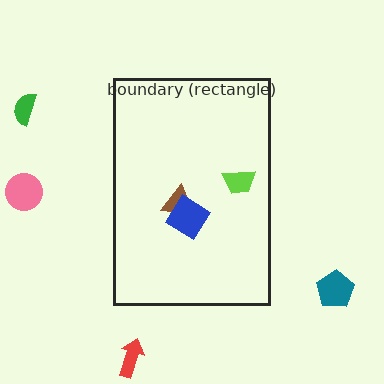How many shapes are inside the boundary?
3 inside, 4 outside.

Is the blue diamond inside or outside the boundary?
Inside.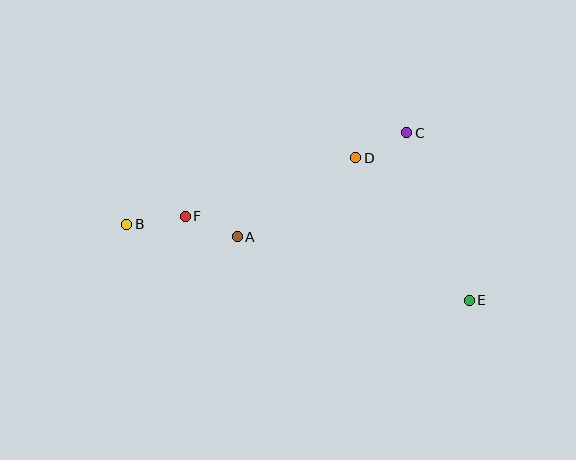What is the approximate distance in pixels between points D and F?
The distance between D and F is approximately 180 pixels.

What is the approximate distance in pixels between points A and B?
The distance between A and B is approximately 111 pixels.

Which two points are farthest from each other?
Points B and E are farthest from each other.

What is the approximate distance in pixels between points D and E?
The distance between D and E is approximately 183 pixels.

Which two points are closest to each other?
Points A and F are closest to each other.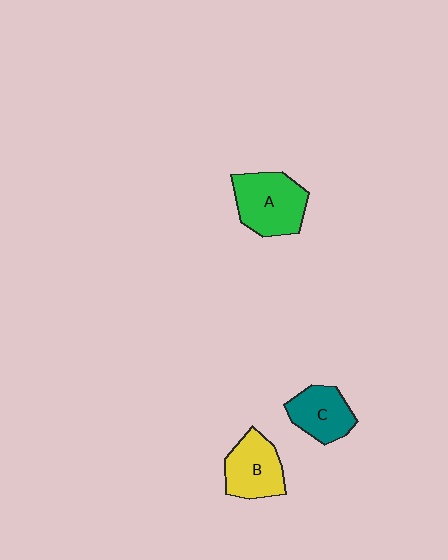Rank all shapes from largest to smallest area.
From largest to smallest: A (green), B (yellow), C (teal).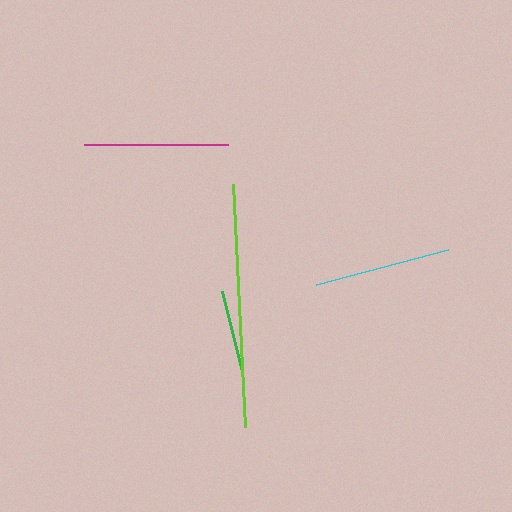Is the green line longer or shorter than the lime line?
The lime line is longer than the green line.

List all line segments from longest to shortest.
From longest to shortest: lime, magenta, cyan, green.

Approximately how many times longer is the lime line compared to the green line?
The lime line is approximately 2.9 times the length of the green line.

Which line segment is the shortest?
The green line is the shortest at approximately 83 pixels.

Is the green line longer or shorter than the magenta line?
The magenta line is longer than the green line.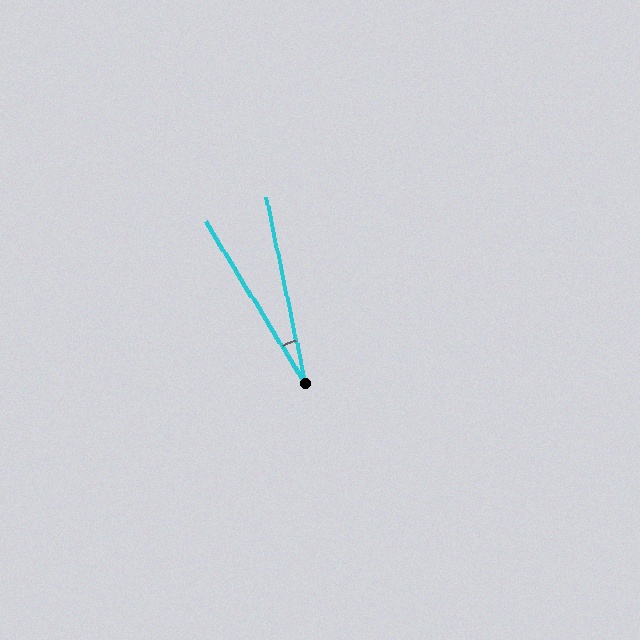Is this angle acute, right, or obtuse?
It is acute.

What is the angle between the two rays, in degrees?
Approximately 20 degrees.